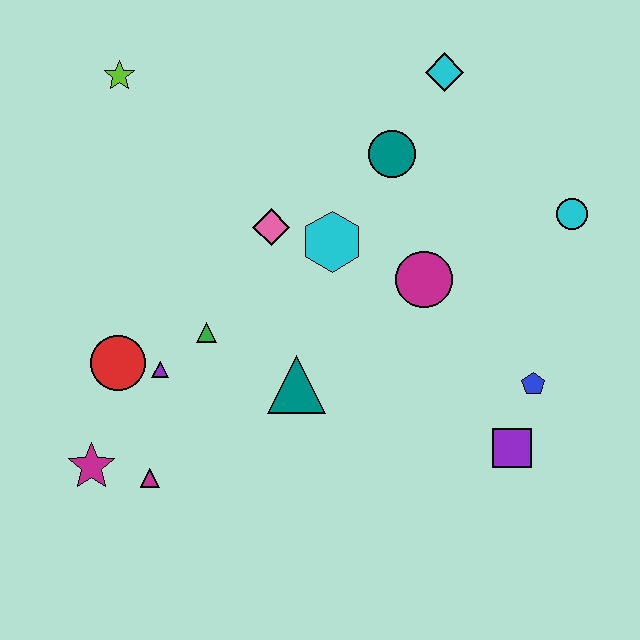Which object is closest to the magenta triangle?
The magenta star is closest to the magenta triangle.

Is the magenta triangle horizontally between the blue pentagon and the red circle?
Yes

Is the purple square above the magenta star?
Yes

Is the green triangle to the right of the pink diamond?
No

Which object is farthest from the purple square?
The lime star is farthest from the purple square.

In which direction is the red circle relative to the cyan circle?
The red circle is to the left of the cyan circle.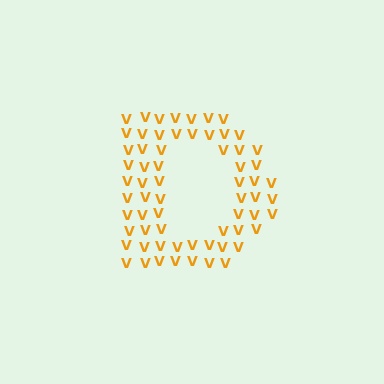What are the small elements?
The small elements are letter V's.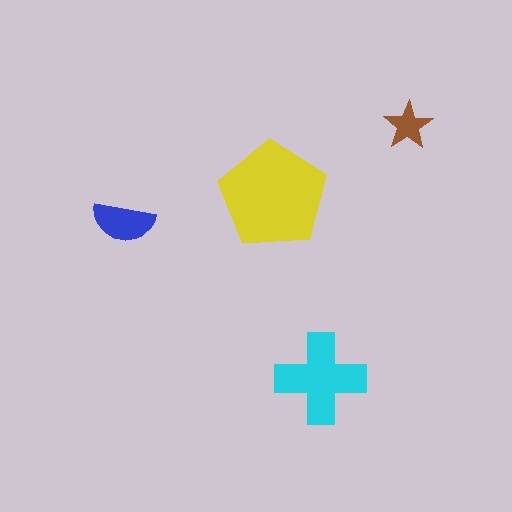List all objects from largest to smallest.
The yellow pentagon, the cyan cross, the blue semicircle, the brown star.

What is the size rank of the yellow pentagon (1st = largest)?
1st.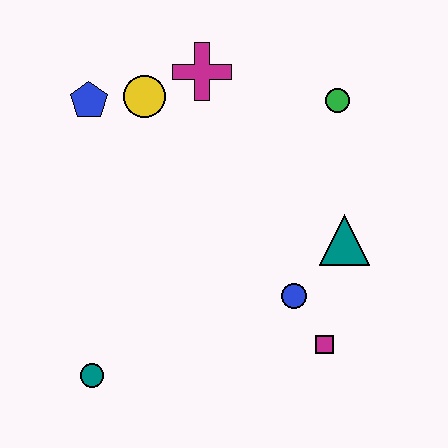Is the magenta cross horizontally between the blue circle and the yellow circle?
Yes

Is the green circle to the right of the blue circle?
Yes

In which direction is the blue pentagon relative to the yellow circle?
The blue pentagon is to the left of the yellow circle.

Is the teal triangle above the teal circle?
Yes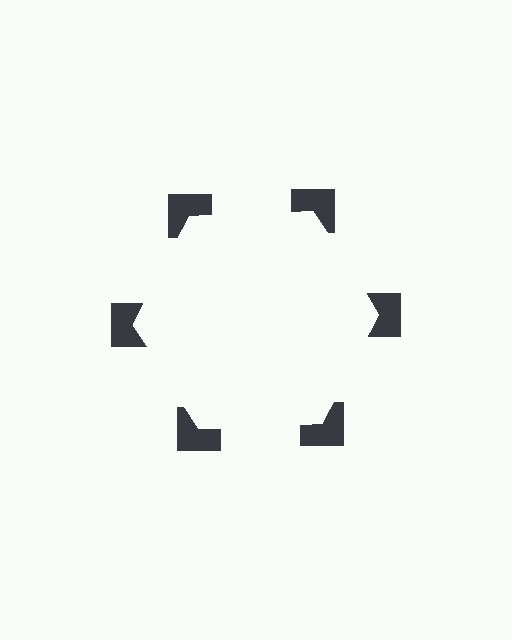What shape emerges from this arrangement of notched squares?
An illusory hexagon — its edges are inferred from the aligned wedge cuts in the notched squares, not physically drawn.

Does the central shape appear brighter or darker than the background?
It typically appears slightly brighter than the background, even though no actual brightness change is drawn.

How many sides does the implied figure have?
6 sides.